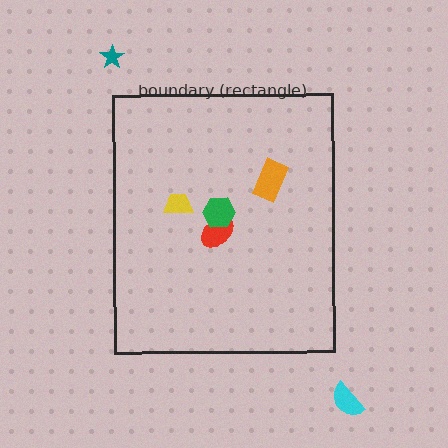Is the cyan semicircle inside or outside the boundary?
Outside.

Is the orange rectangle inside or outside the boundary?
Inside.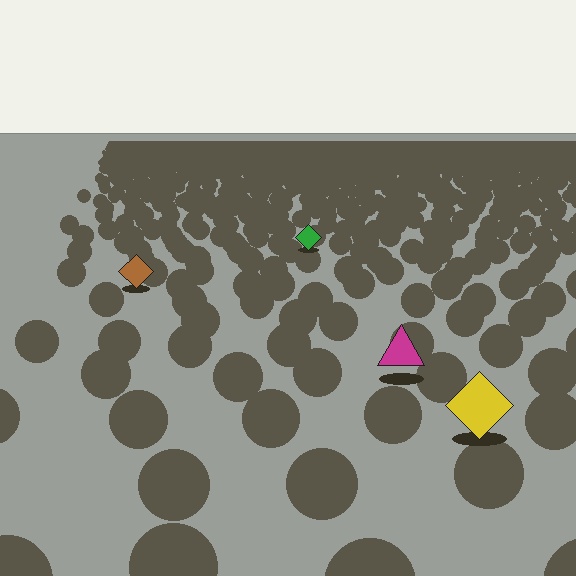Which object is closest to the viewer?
The yellow diamond is closest. The texture marks near it are larger and more spread out.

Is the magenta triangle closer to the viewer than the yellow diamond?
No. The yellow diamond is closer — you can tell from the texture gradient: the ground texture is coarser near it.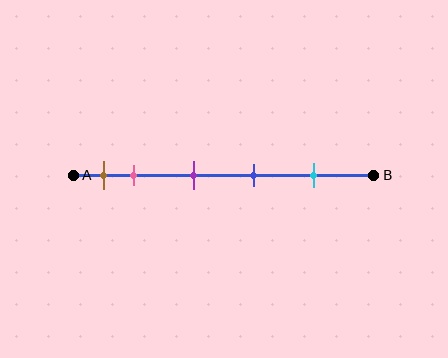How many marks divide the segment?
There are 5 marks dividing the segment.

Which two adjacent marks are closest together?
The brown and pink marks are the closest adjacent pair.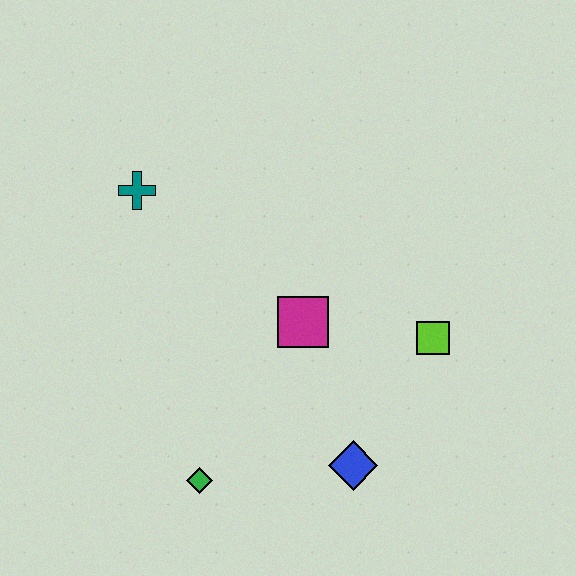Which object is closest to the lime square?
The magenta square is closest to the lime square.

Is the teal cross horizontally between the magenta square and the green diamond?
No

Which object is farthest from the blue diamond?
The teal cross is farthest from the blue diamond.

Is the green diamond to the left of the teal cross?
No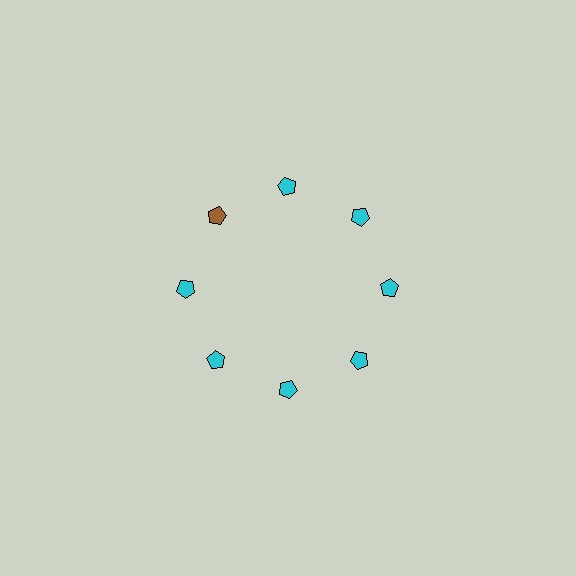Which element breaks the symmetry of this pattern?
The brown pentagon at roughly the 10 o'clock position breaks the symmetry. All other shapes are cyan pentagons.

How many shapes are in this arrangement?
There are 8 shapes arranged in a ring pattern.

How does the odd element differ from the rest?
It has a different color: brown instead of cyan.